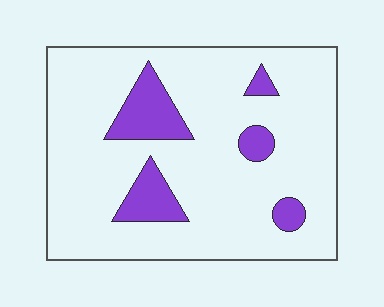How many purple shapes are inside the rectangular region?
5.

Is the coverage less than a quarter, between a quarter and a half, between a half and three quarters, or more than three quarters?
Less than a quarter.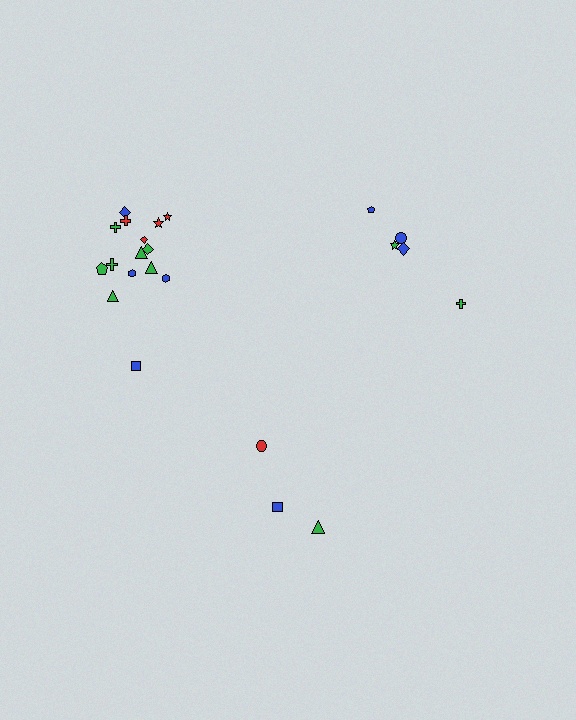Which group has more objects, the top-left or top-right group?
The top-left group.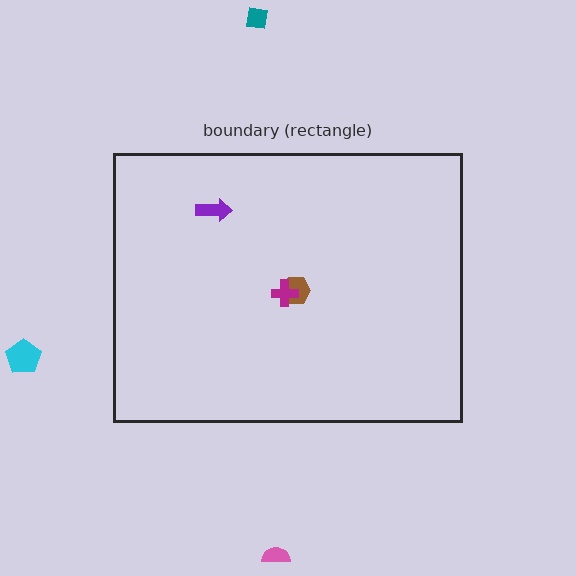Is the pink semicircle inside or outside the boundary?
Outside.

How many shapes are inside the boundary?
3 inside, 3 outside.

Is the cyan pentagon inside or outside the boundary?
Outside.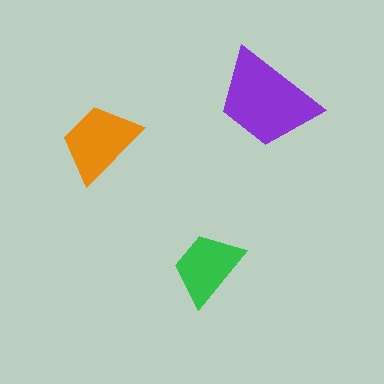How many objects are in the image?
There are 3 objects in the image.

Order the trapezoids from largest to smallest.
the purple one, the orange one, the green one.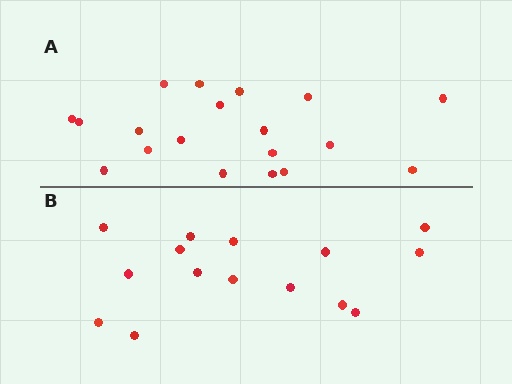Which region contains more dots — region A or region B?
Region A (the top region) has more dots.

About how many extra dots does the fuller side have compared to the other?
Region A has about 4 more dots than region B.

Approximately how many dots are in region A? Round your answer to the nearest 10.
About 20 dots. (The exact count is 19, which rounds to 20.)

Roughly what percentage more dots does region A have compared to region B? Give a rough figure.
About 25% more.